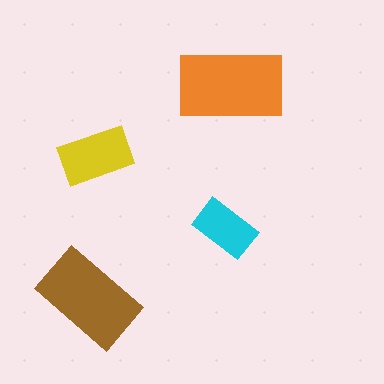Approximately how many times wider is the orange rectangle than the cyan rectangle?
About 1.5 times wider.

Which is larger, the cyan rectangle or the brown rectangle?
The brown one.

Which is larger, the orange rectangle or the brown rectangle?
The orange one.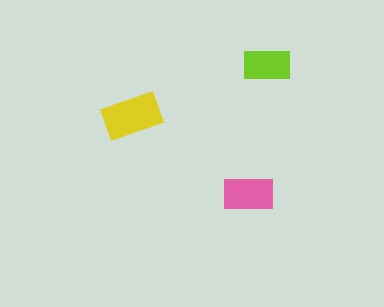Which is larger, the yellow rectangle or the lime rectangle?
The yellow one.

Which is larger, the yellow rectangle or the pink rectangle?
The yellow one.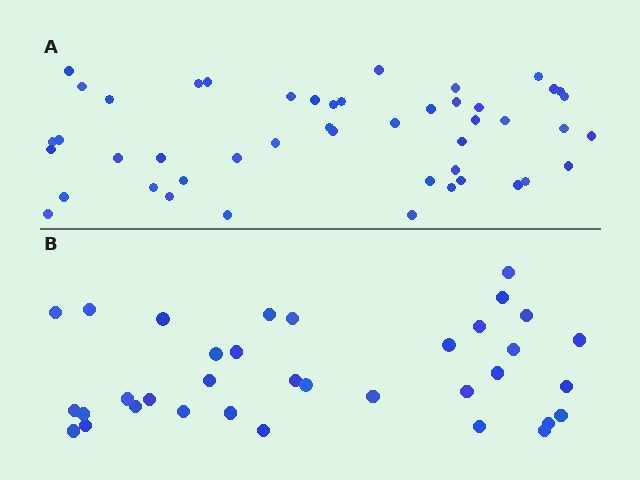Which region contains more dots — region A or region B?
Region A (the top region) has more dots.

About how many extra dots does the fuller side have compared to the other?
Region A has roughly 12 or so more dots than region B.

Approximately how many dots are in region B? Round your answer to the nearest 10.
About 40 dots. (The exact count is 35, which rounds to 40.)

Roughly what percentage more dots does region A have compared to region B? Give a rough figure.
About 35% more.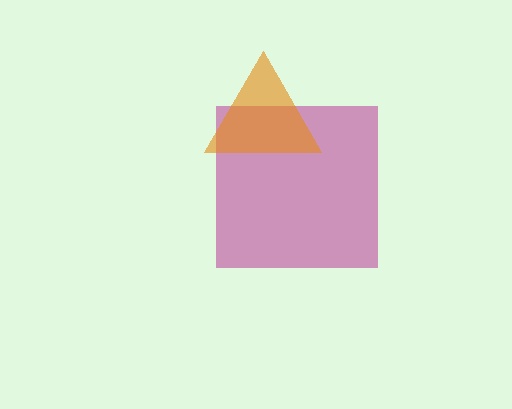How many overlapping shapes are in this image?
There are 2 overlapping shapes in the image.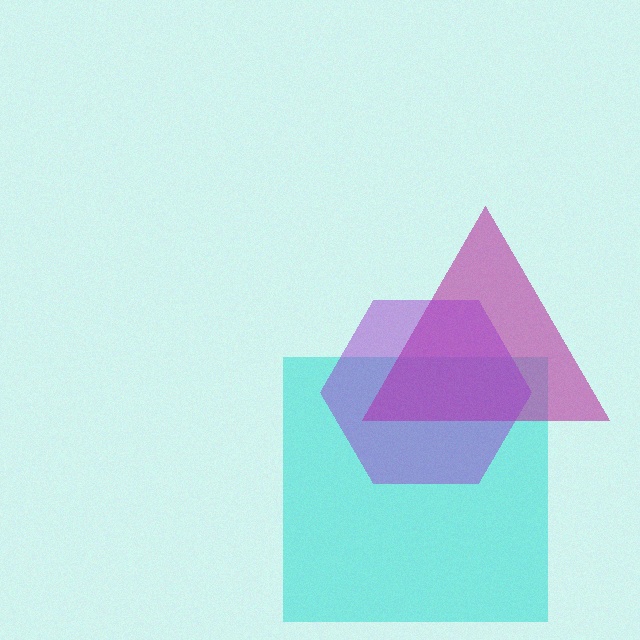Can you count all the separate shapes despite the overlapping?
Yes, there are 3 separate shapes.